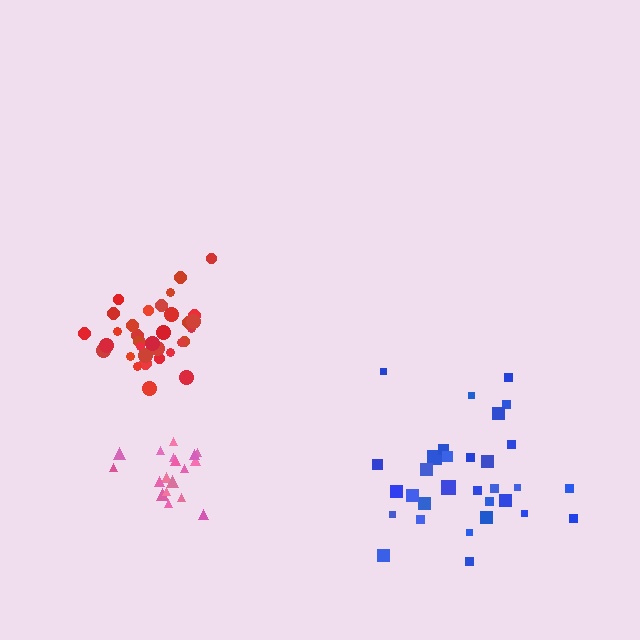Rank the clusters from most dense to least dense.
red, pink, blue.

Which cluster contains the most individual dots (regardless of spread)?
Red (34).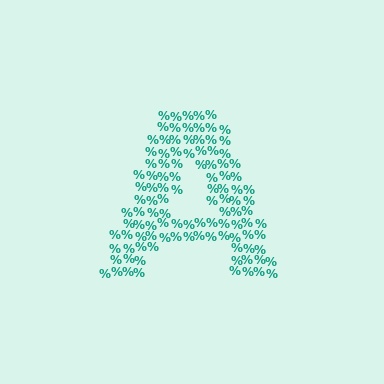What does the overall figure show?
The overall figure shows the letter A.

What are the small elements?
The small elements are percent signs.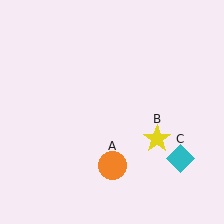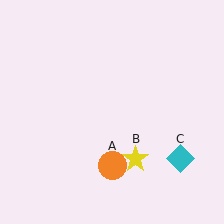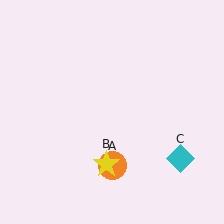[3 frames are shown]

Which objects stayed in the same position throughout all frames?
Orange circle (object A) and cyan diamond (object C) remained stationary.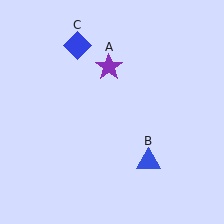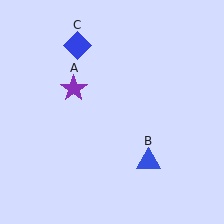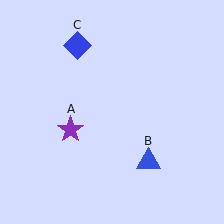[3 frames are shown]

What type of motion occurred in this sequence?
The purple star (object A) rotated counterclockwise around the center of the scene.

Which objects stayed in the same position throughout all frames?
Blue triangle (object B) and blue diamond (object C) remained stationary.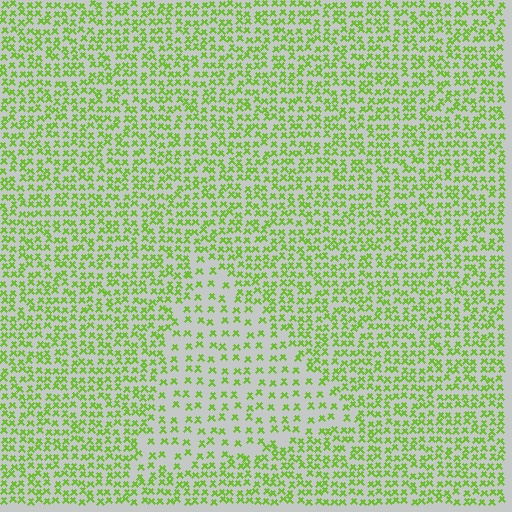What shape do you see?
I see a triangle.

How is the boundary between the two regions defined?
The boundary is defined by a change in element density (approximately 1.9x ratio). All elements are the same color, size, and shape.